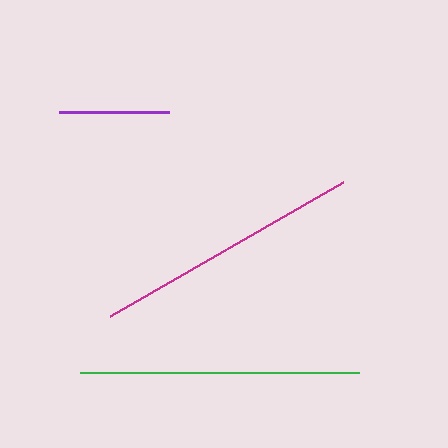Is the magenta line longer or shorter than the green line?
The green line is longer than the magenta line.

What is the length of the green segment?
The green segment is approximately 280 pixels long.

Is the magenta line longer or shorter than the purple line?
The magenta line is longer than the purple line.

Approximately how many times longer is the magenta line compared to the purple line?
The magenta line is approximately 2.4 times the length of the purple line.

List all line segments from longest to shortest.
From longest to shortest: green, magenta, purple.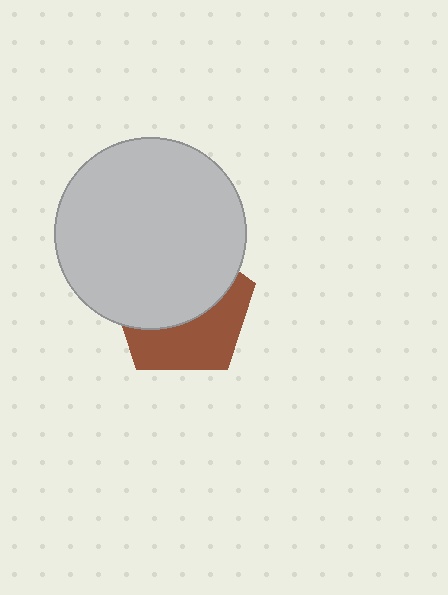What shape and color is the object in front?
The object in front is a light gray circle.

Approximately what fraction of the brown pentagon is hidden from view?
Roughly 57% of the brown pentagon is hidden behind the light gray circle.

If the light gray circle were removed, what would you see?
You would see the complete brown pentagon.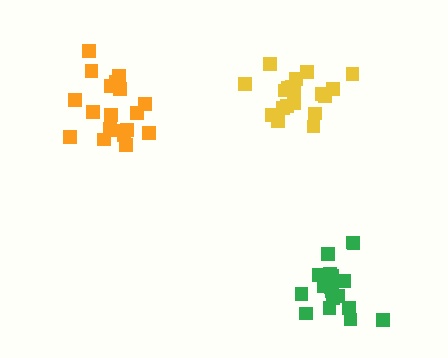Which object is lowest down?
The green cluster is bottommost.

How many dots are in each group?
Group 1: 19 dots, Group 2: 19 dots, Group 3: 19 dots (57 total).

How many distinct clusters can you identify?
There are 3 distinct clusters.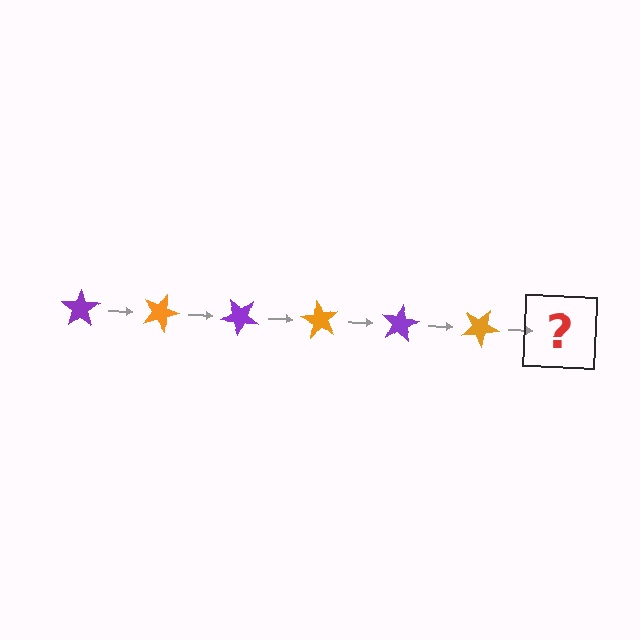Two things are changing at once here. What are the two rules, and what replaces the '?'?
The two rules are that it rotates 20 degrees each step and the color cycles through purple and orange. The '?' should be a purple star, rotated 120 degrees from the start.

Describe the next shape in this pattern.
It should be a purple star, rotated 120 degrees from the start.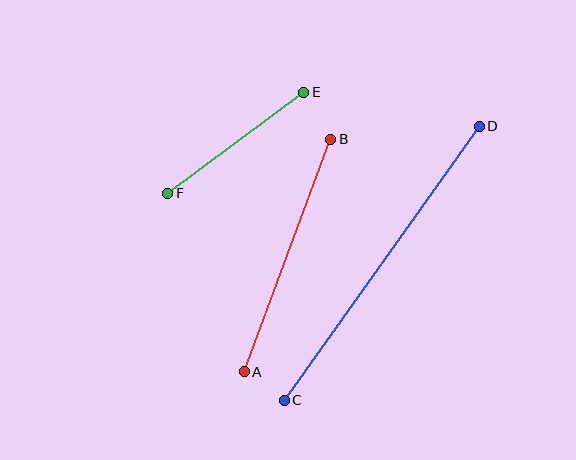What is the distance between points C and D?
The distance is approximately 336 pixels.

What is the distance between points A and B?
The distance is approximately 248 pixels.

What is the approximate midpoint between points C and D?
The midpoint is at approximately (382, 263) pixels.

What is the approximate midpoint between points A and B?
The midpoint is at approximately (288, 255) pixels.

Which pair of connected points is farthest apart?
Points C and D are farthest apart.